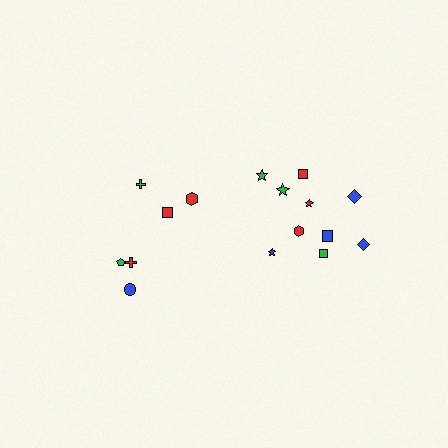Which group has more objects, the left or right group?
The right group.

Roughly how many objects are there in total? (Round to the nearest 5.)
Roughly 15 objects in total.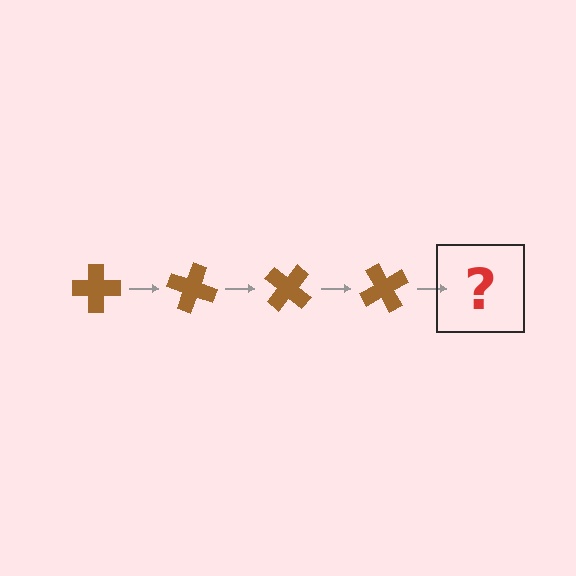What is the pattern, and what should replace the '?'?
The pattern is that the cross rotates 20 degrees each step. The '?' should be a brown cross rotated 80 degrees.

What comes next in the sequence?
The next element should be a brown cross rotated 80 degrees.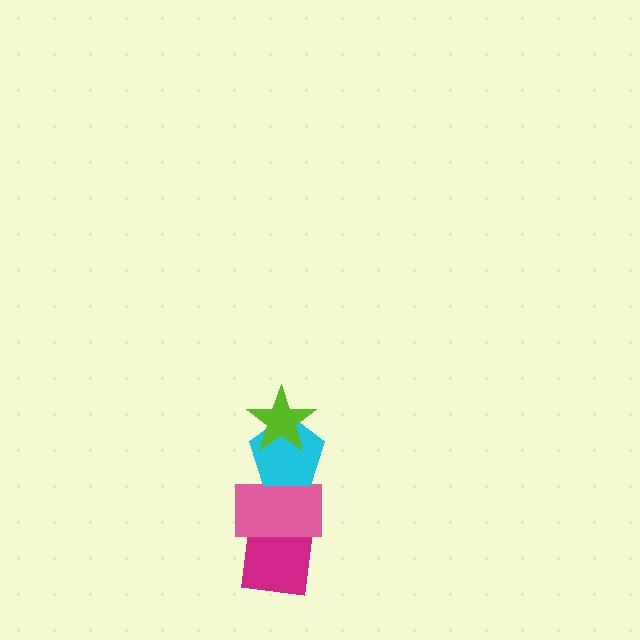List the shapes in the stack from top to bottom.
From top to bottom: the lime star, the cyan pentagon, the pink rectangle, the magenta square.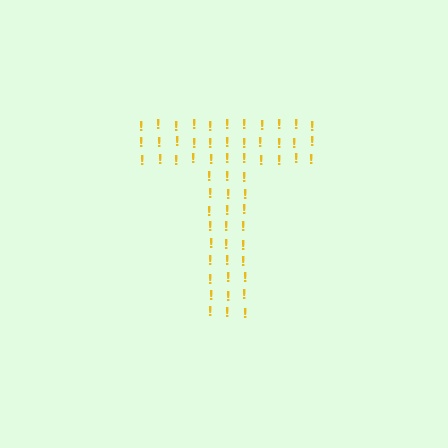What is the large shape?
The large shape is the letter T.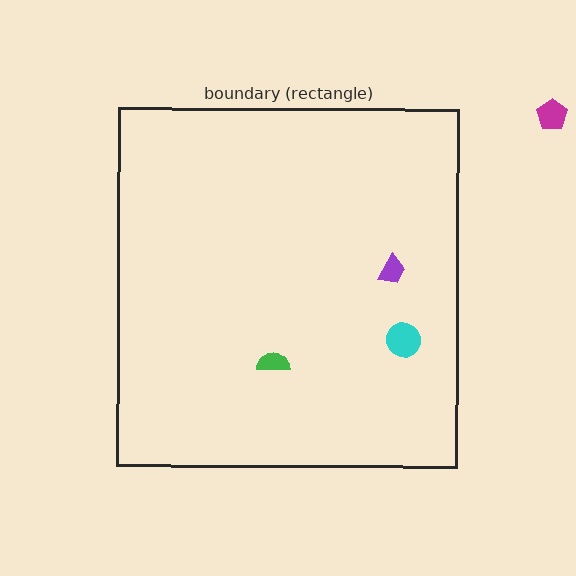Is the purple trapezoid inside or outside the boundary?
Inside.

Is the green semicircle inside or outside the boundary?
Inside.